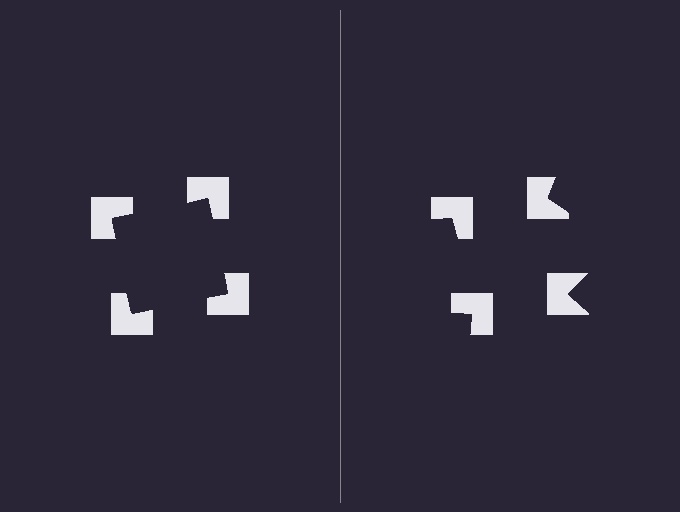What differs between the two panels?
The notched squares are positioned identically on both sides; only the wedge orientations differ. On the left they align to a square; on the right they are misaligned.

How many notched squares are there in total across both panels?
8 — 4 on each side.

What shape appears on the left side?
An illusory square.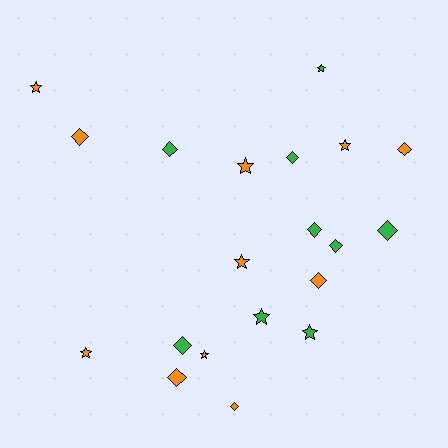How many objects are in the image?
There are 20 objects.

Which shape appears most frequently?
Diamond, with 11 objects.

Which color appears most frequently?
Orange, with 11 objects.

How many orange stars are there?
There are 6 orange stars.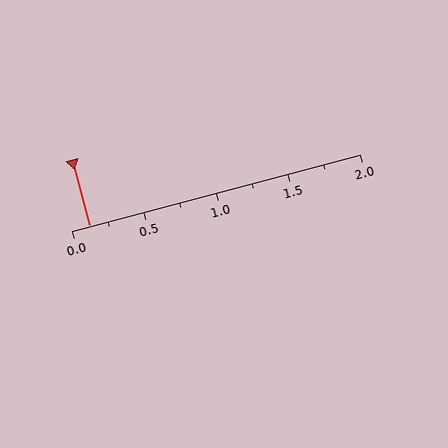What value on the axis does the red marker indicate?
The marker indicates approximately 0.12.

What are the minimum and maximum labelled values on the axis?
The axis runs from 0.0 to 2.0.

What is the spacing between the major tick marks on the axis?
The major ticks are spaced 0.5 apart.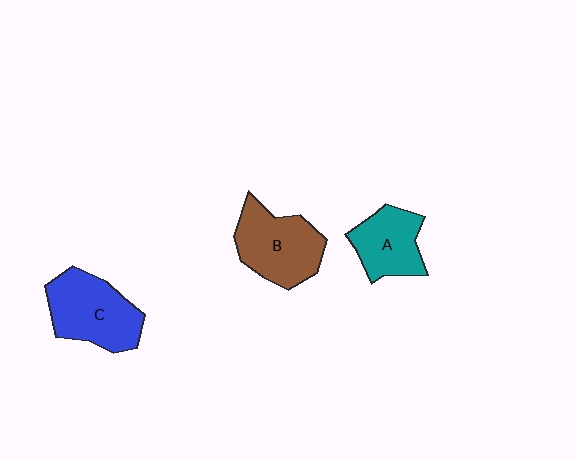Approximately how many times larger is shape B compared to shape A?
Approximately 1.3 times.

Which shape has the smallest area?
Shape A (teal).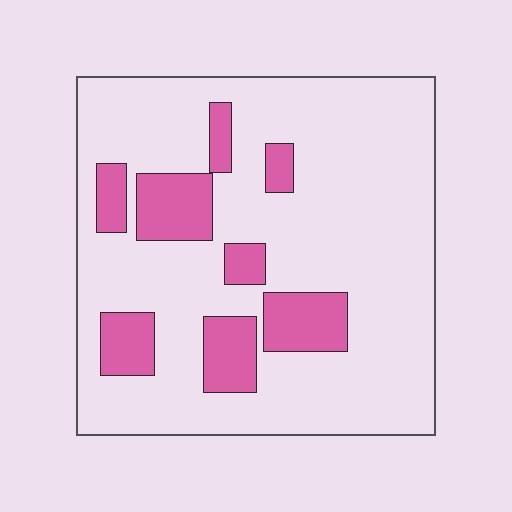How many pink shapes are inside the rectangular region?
8.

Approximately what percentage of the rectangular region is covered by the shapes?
Approximately 20%.